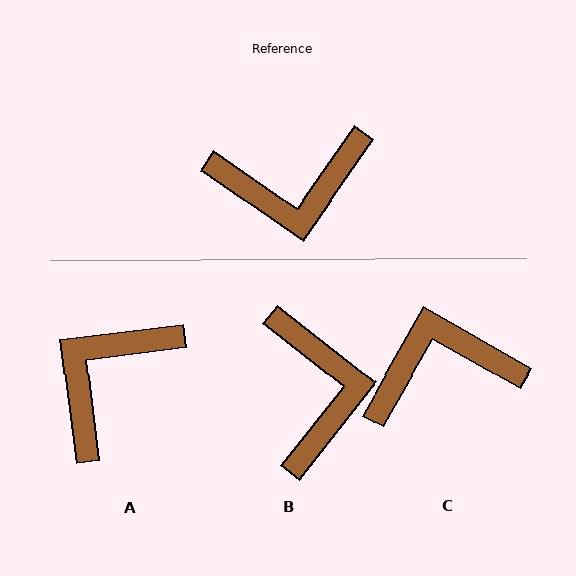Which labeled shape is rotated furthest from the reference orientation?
C, about 175 degrees away.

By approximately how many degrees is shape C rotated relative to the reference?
Approximately 175 degrees clockwise.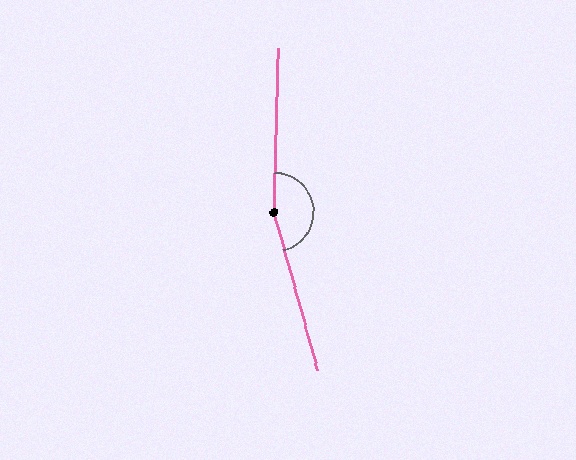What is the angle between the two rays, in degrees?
Approximately 163 degrees.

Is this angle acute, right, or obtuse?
It is obtuse.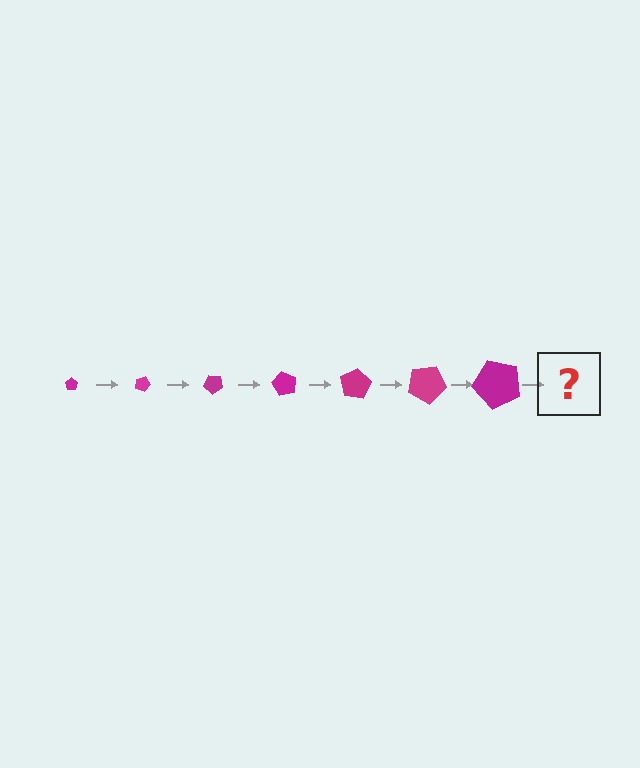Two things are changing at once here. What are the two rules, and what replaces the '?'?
The two rules are that the pentagon grows larger each step and it rotates 20 degrees each step. The '?' should be a pentagon, larger than the previous one and rotated 140 degrees from the start.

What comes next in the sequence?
The next element should be a pentagon, larger than the previous one and rotated 140 degrees from the start.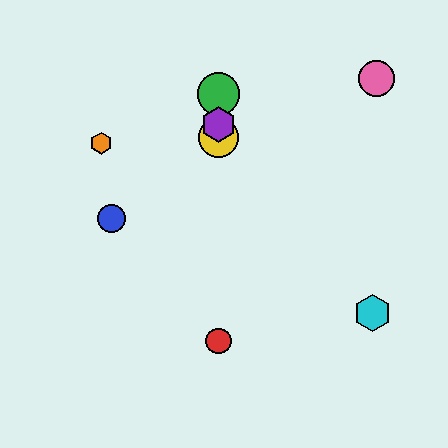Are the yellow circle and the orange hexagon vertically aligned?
No, the yellow circle is at x≈218 and the orange hexagon is at x≈101.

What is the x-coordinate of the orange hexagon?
The orange hexagon is at x≈101.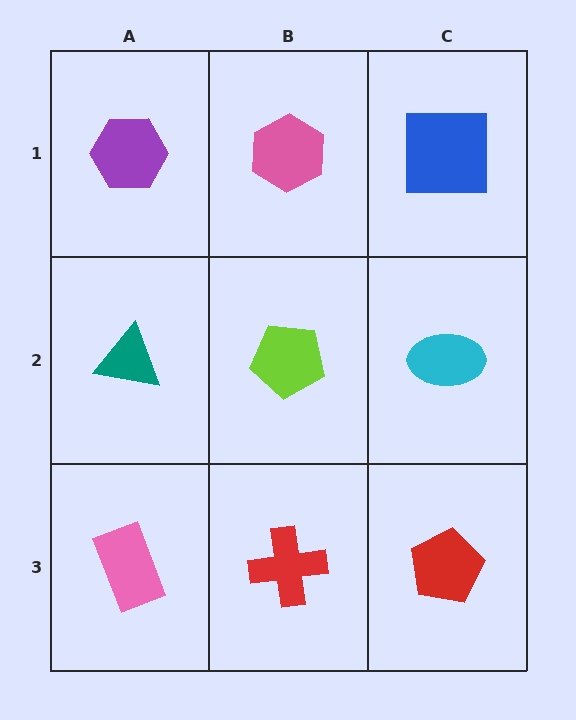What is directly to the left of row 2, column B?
A teal triangle.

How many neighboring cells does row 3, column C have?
2.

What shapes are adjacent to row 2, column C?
A blue square (row 1, column C), a red pentagon (row 3, column C), a lime pentagon (row 2, column B).